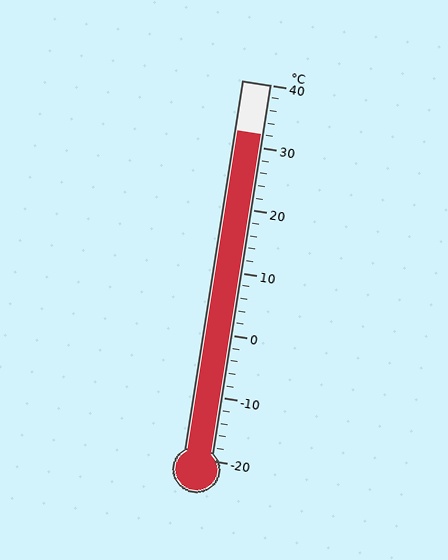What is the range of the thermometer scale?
The thermometer scale ranges from -20°C to 40°C.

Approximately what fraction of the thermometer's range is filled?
The thermometer is filled to approximately 85% of its range.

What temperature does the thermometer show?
The thermometer shows approximately 32°C.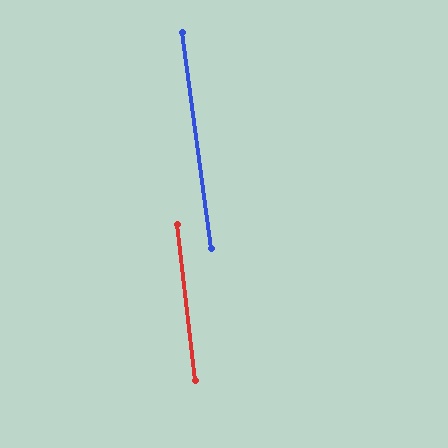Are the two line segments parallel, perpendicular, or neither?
Parallel — their directions differ by only 1.1°.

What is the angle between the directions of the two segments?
Approximately 1 degree.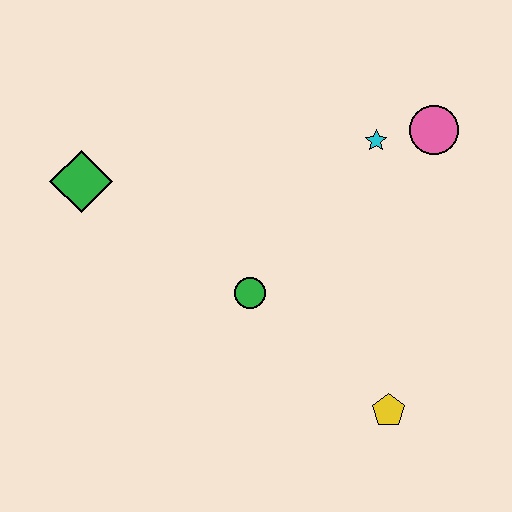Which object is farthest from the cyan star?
The green diamond is farthest from the cyan star.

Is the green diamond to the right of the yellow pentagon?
No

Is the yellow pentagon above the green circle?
No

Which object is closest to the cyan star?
The pink circle is closest to the cyan star.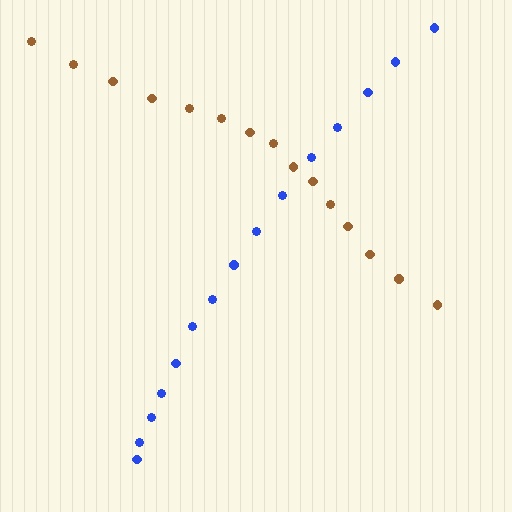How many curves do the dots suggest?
There are 2 distinct paths.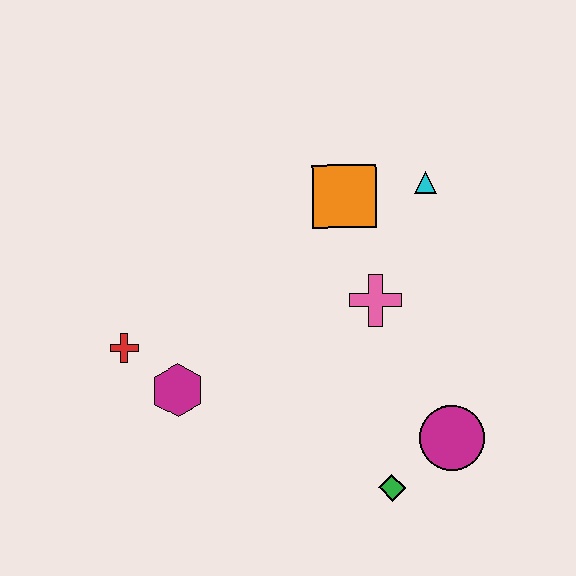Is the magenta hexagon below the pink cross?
Yes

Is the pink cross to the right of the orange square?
Yes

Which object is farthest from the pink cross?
The red cross is farthest from the pink cross.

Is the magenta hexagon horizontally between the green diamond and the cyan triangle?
No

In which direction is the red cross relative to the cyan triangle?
The red cross is to the left of the cyan triangle.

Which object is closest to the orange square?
The cyan triangle is closest to the orange square.